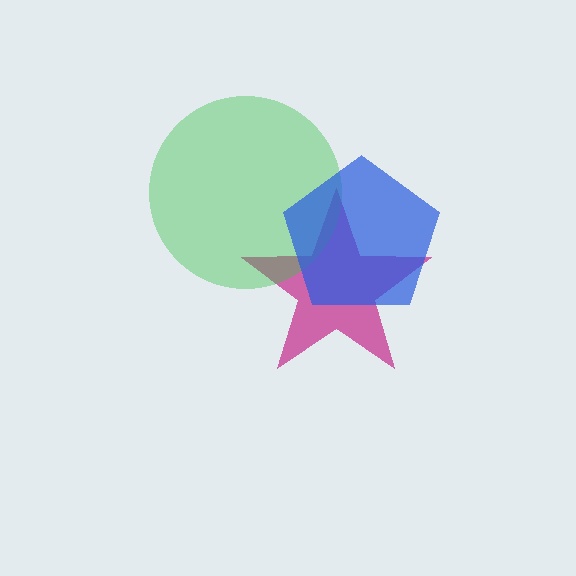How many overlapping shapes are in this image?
There are 3 overlapping shapes in the image.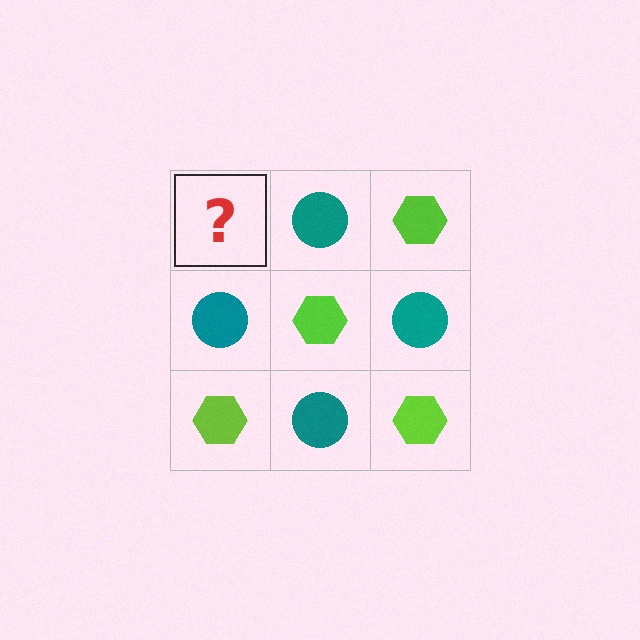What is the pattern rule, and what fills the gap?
The rule is that it alternates lime hexagon and teal circle in a checkerboard pattern. The gap should be filled with a lime hexagon.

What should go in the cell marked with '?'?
The missing cell should contain a lime hexagon.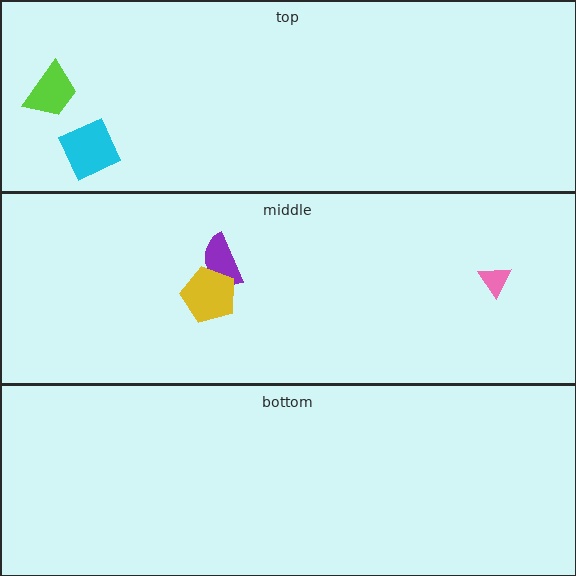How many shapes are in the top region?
2.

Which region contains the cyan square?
The top region.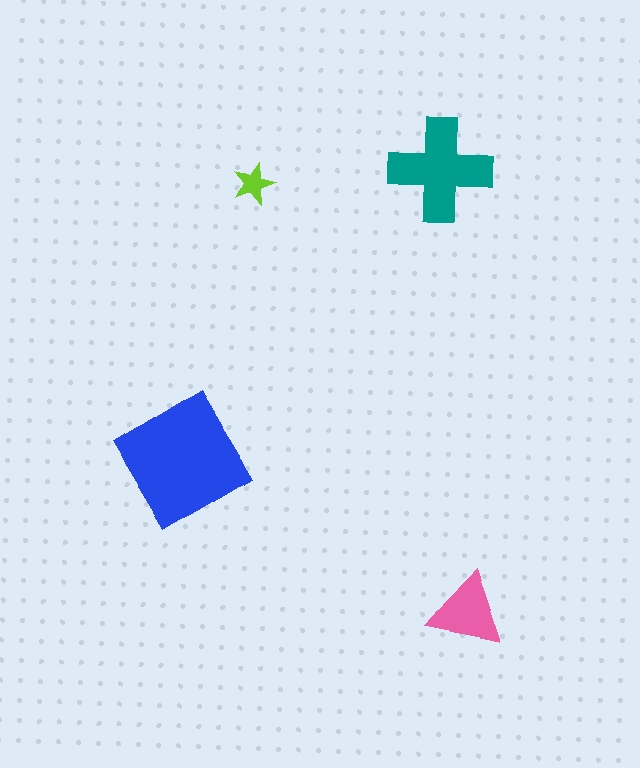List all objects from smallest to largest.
The lime star, the pink triangle, the teal cross, the blue diamond.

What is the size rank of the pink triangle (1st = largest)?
3rd.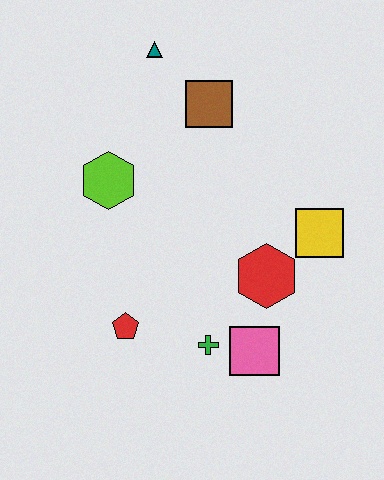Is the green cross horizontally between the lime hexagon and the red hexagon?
Yes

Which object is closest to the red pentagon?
The green cross is closest to the red pentagon.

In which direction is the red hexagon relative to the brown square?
The red hexagon is below the brown square.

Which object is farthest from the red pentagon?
The teal triangle is farthest from the red pentagon.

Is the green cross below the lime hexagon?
Yes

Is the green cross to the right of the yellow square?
No